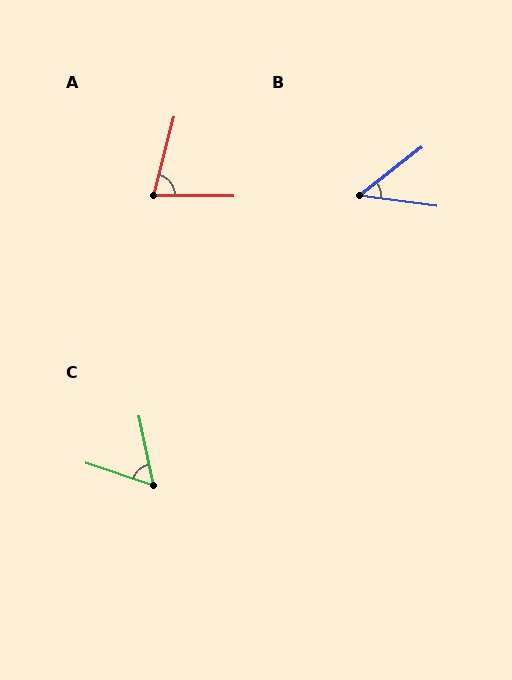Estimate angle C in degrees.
Approximately 59 degrees.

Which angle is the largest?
A, at approximately 76 degrees.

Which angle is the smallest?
B, at approximately 46 degrees.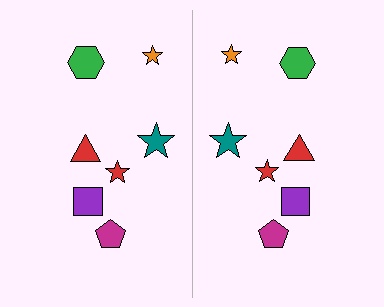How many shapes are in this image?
There are 14 shapes in this image.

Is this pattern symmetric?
Yes, this pattern has bilateral (reflection) symmetry.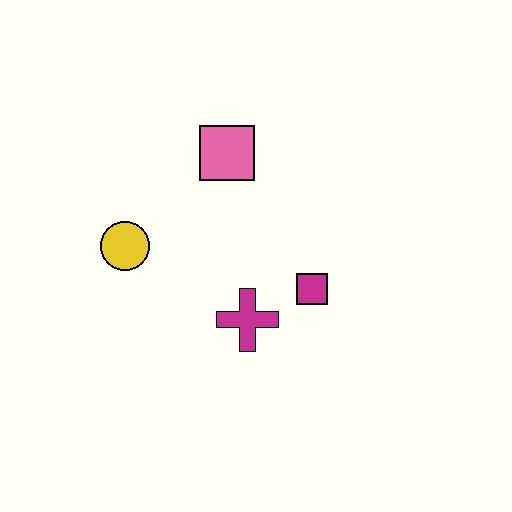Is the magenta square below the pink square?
Yes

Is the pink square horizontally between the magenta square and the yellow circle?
Yes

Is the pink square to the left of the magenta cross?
Yes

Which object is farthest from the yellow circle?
The magenta square is farthest from the yellow circle.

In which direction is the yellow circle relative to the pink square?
The yellow circle is to the left of the pink square.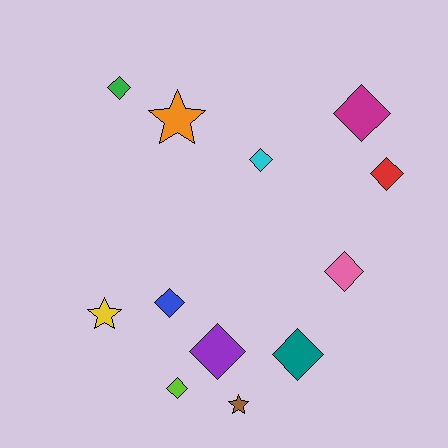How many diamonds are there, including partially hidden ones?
There are 9 diamonds.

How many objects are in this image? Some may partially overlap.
There are 12 objects.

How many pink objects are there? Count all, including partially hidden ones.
There is 1 pink object.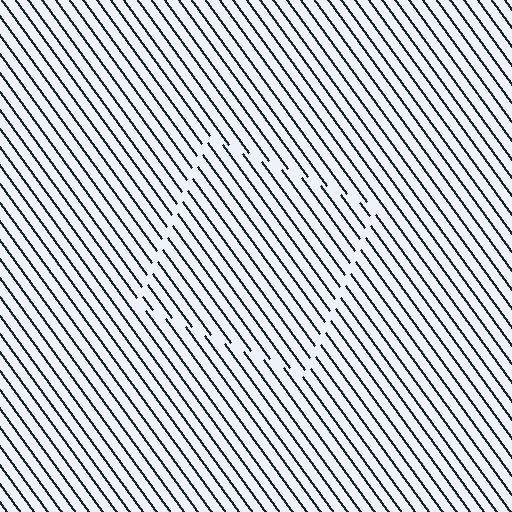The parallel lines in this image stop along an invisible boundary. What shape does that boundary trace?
An illusory square. The interior of the shape contains the same grating, shifted by half a period — the contour is defined by the phase discontinuity where line-ends from the inner and outer gratings abut.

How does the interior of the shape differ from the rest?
The interior of the shape contains the same grating, shifted by half a period — the contour is defined by the phase discontinuity where line-ends from the inner and outer gratings abut.